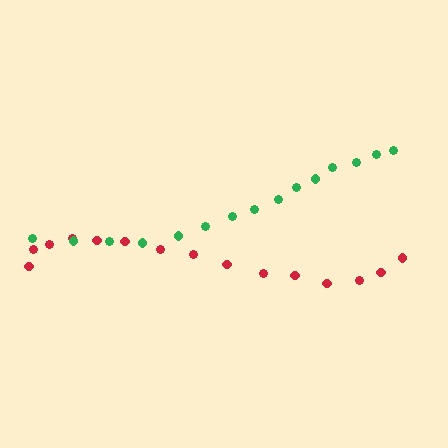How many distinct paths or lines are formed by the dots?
There are 2 distinct paths.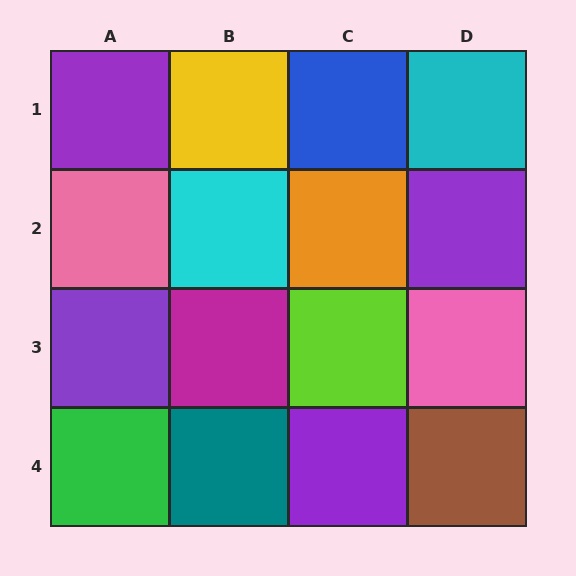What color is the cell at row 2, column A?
Pink.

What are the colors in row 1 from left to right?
Purple, yellow, blue, cyan.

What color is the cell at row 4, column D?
Brown.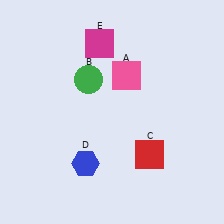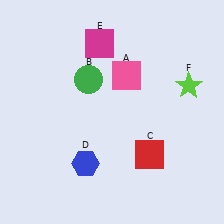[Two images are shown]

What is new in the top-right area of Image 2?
A lime star (F) was added in the top-right area of Image 2.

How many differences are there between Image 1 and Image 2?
There is 1 difference between the two images.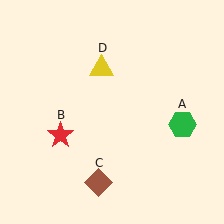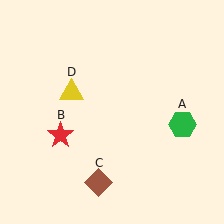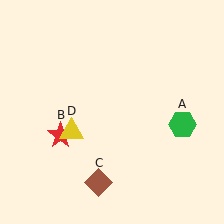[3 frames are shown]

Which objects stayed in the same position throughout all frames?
Green hexagon (object A) and red star (object B) and brown diamond (object C) remained stationary.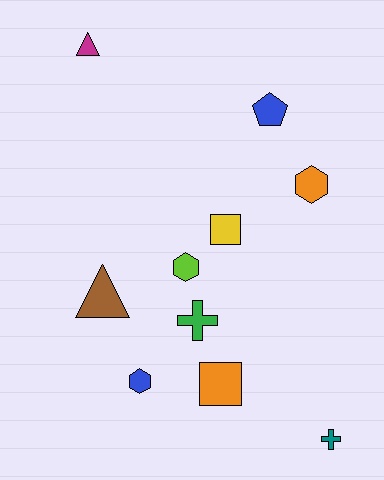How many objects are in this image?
There are 10 objects.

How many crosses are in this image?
There are 2 crosses.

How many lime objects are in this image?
There is 1 lime object.